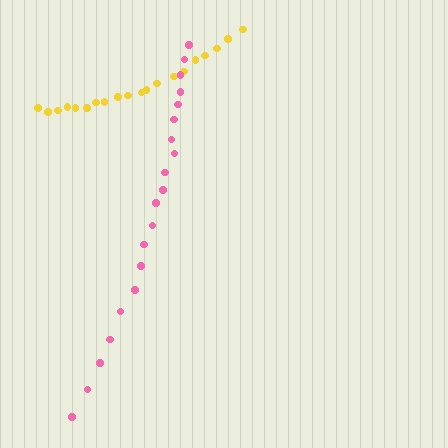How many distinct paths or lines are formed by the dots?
There are 2 distinct paths.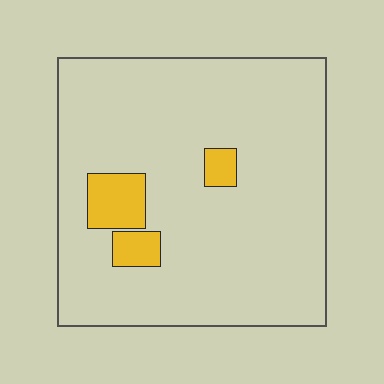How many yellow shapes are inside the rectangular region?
3.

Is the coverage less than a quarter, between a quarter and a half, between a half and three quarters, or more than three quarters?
Less than a quarter.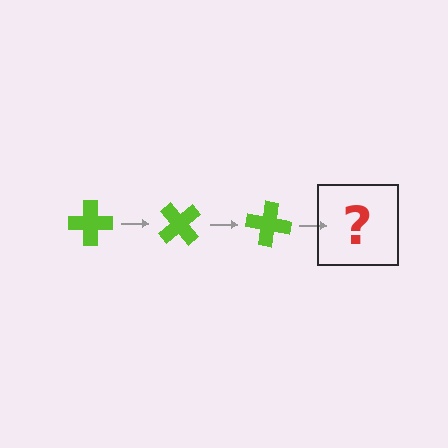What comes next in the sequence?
The next element should be a lime cross rotated 150 degrees.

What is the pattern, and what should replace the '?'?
The pattern is that the cross rotates 50 degrees each step. The '?' should be a lime cross rotated 150 degrees.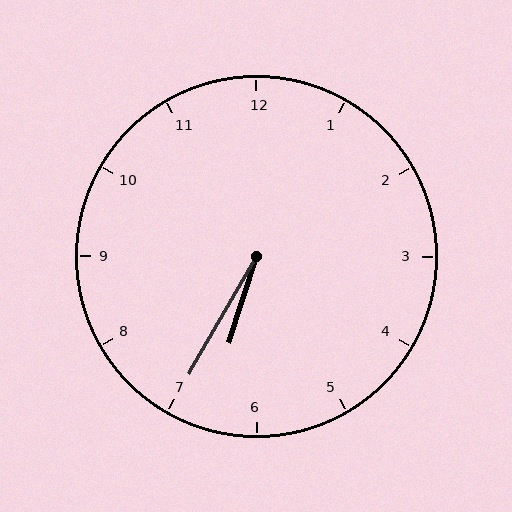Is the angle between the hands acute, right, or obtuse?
It is acute.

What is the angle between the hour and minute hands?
Approximately 12 degrees.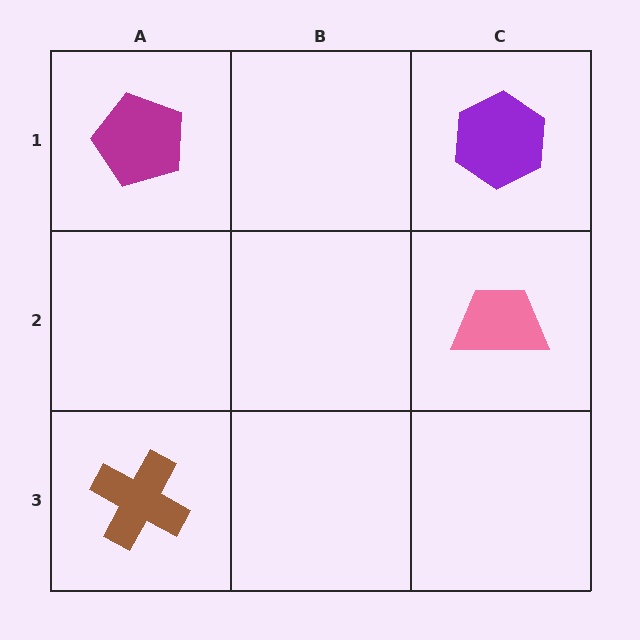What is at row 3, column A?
A brown cross.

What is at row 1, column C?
A purple hexagon.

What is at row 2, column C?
A pink trapezoid.